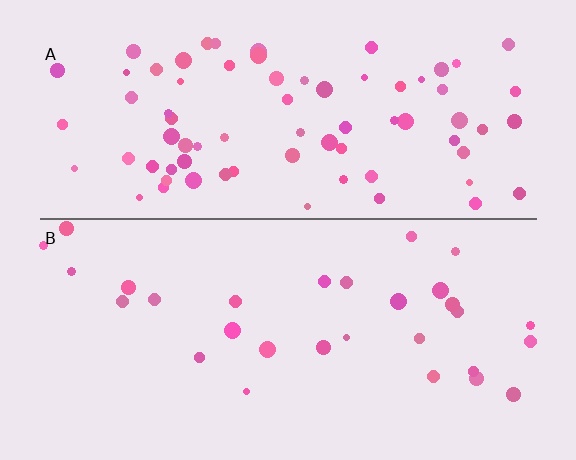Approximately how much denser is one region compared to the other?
Approximately 2.5× — region A over region B.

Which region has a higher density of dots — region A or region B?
A (the top).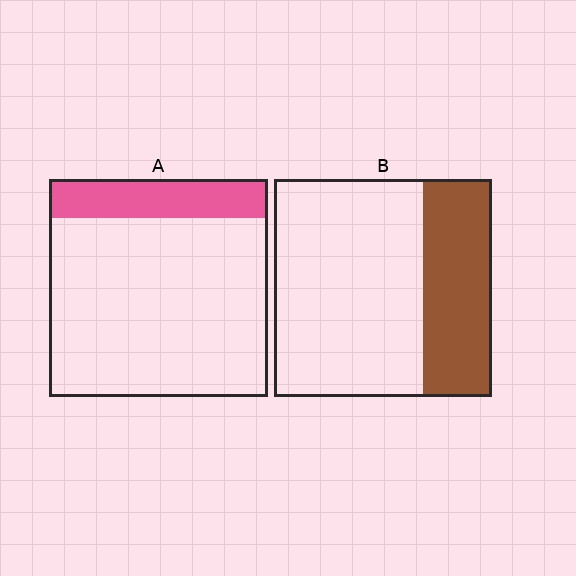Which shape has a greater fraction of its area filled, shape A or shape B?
Shape B.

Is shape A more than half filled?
No.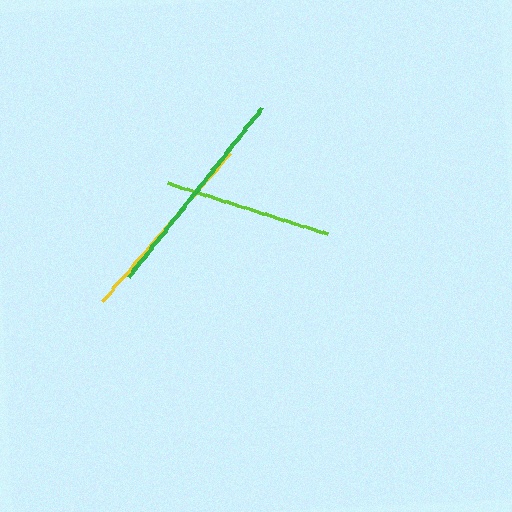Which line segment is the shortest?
The lime line is the shortest at approximately 168 pixels.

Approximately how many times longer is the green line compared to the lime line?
The green line is approximately 1.3 times the length of the lime line.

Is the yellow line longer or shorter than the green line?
The green line is longer than the yellow line.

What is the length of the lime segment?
The lime segment is approximately 168 pixels long.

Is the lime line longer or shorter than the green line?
The green line is longer than the lime line.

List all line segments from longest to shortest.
From longest to shortest: green, yellow, lime.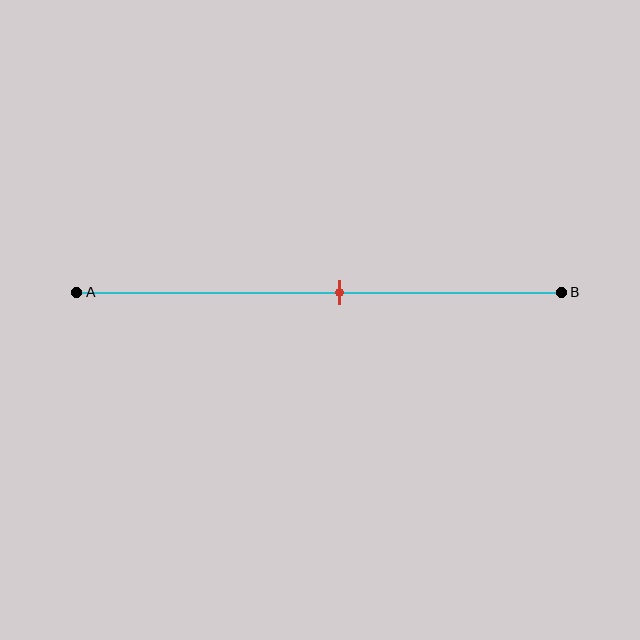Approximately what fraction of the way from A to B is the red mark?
The red mark is approximately 55% of the way from A to B.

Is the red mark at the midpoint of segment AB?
No, the mark is at about 55% from A, not at the 50% midpoint.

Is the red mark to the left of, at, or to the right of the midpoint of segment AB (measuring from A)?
The red mark is to the right of the midpoint of segment AB.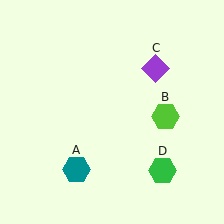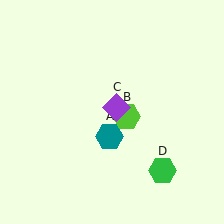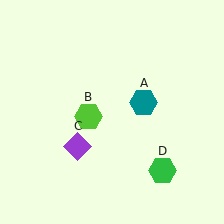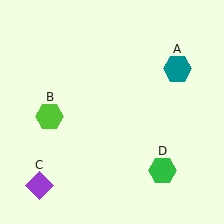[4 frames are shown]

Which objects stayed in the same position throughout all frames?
Green hexagon (object D) remained stationary.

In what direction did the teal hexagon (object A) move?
The teal hexagon (object A) moved up and to the right.